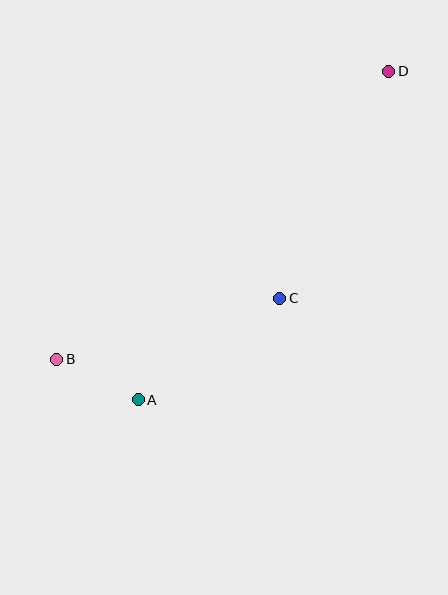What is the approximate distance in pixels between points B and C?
The distance between B and C is approximately 231 pixels.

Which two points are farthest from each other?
Points B and D are farthest from each other.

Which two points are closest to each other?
Points A and B are closest to each other.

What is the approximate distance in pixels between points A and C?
The distance between A and C is approximately 174 pixels.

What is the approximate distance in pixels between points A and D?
The distance between A and D is approximately 413 pixels.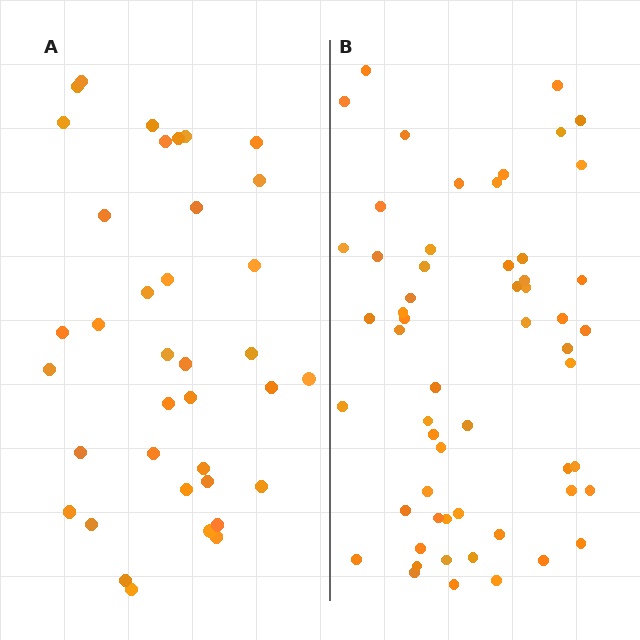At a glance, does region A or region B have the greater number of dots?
Region B (the right region) has more dots.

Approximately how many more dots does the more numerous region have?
Region B has approximately 20 more dots than region A.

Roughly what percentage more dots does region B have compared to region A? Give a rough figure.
About 55% more.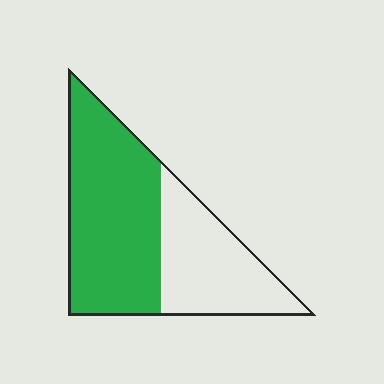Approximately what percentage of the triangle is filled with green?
Approximately 60%.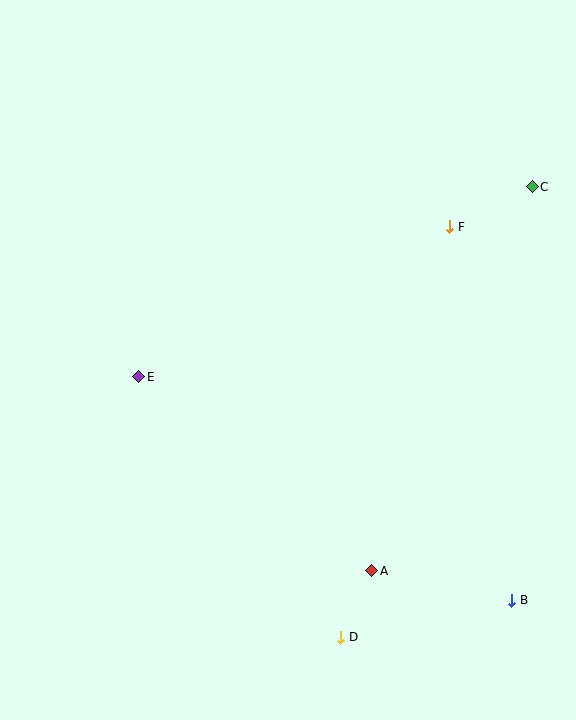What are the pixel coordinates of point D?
Point D is at (341, 637).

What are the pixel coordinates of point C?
Point C is at (532, 187).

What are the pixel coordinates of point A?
Point A is at (372, 571).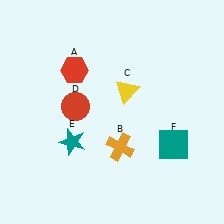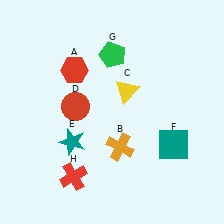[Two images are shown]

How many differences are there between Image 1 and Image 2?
There are 2 differences between the two images.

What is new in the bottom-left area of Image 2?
A red cross (H) was added in the bottom-left area of Image 2.